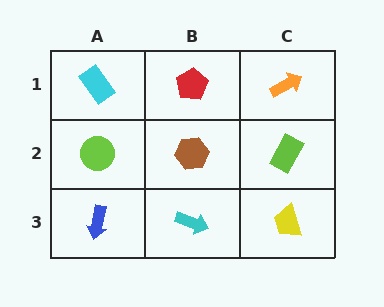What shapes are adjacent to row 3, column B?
A brown hexagon (row 2, column B), a blue arrow (row 3, column A), a yellow trapezoid (row 3, column C).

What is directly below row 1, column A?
A lime circle.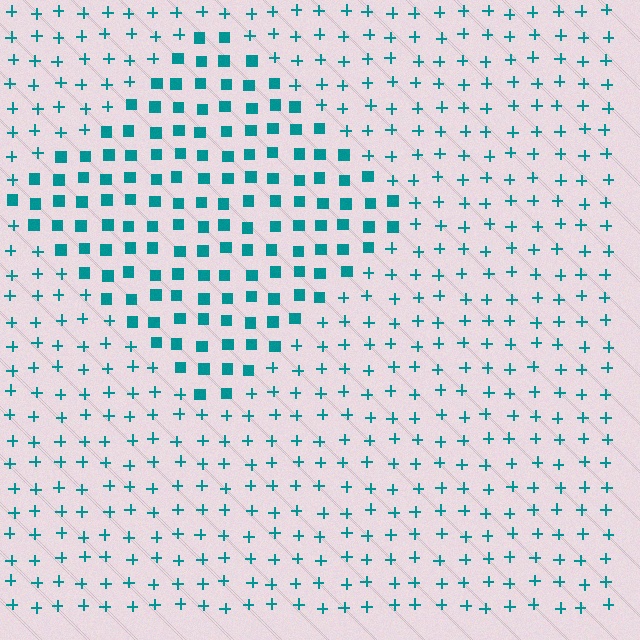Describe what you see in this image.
The image is filled with small teal elements arranged in a uniform grid. A diamond-shaped region contains squares, while the surrounding area contains plus signs. The boundary is defined purely by the change in element shape.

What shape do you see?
I see a diamond.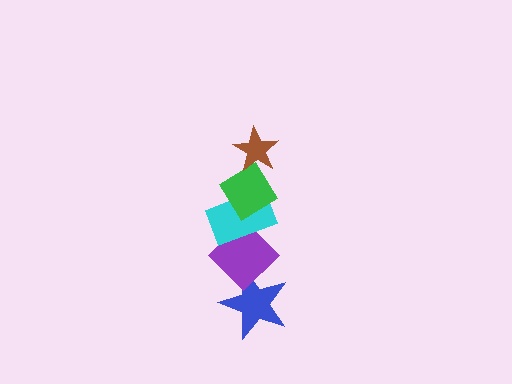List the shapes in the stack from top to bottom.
From top to bottom: the brown star, the green diamond, the cyan rectangle, the purple diamond, the blue star.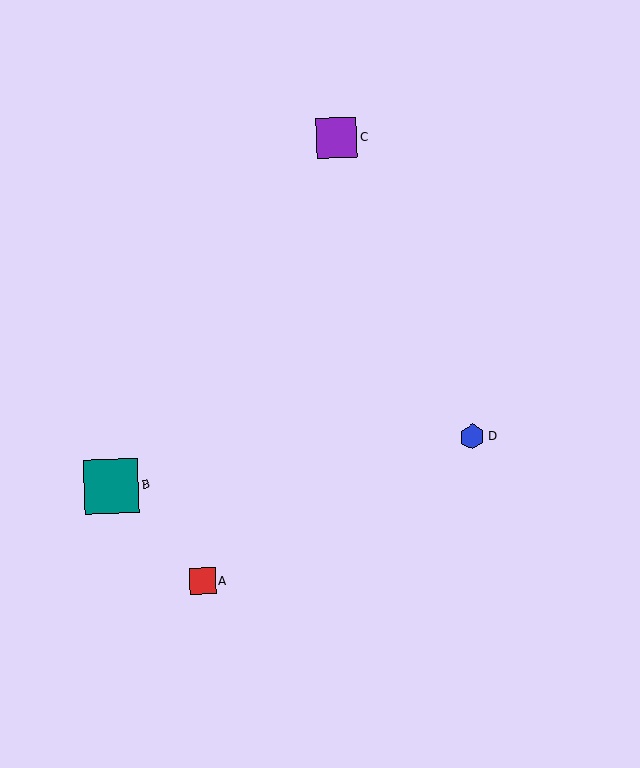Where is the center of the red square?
The center of the red square is at (202, 581).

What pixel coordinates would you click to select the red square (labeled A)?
Click at (202, 581) to select the red square A.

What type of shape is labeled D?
Shape D is a blue hexagon.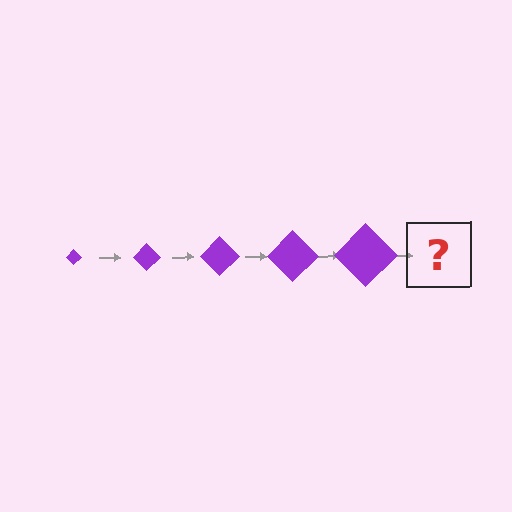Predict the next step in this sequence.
The next step is a purple diamond, larger than the previous one.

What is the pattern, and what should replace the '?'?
The pattern is that the diamond gets progressively larger each step. The '?' should be a purple diamond, larger than the previous one.